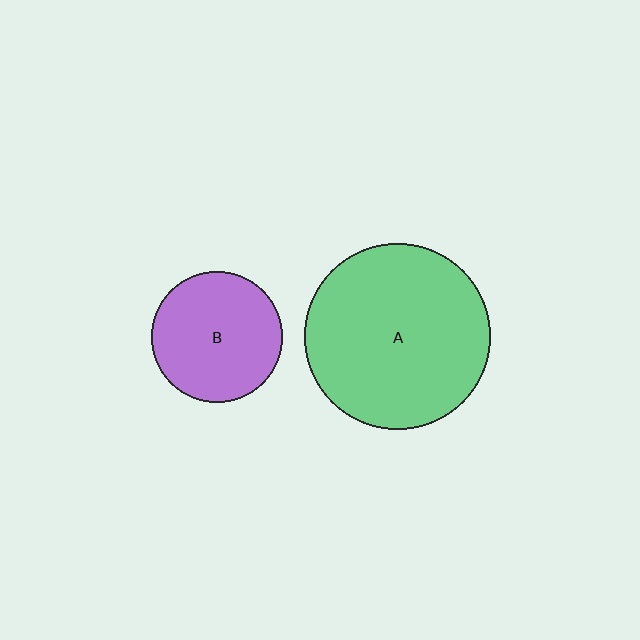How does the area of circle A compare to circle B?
Approximately 2.0 times.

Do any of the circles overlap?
No, none of the circles overlap.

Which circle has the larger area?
Circle A (green).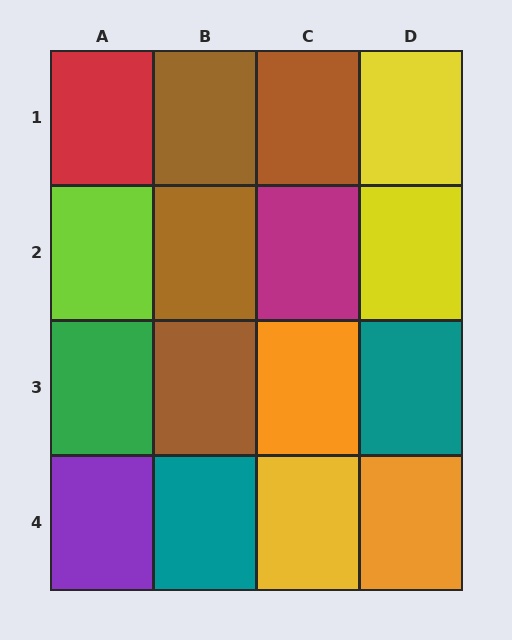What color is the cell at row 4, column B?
Teal.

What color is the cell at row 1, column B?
Brown.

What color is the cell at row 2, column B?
Brown.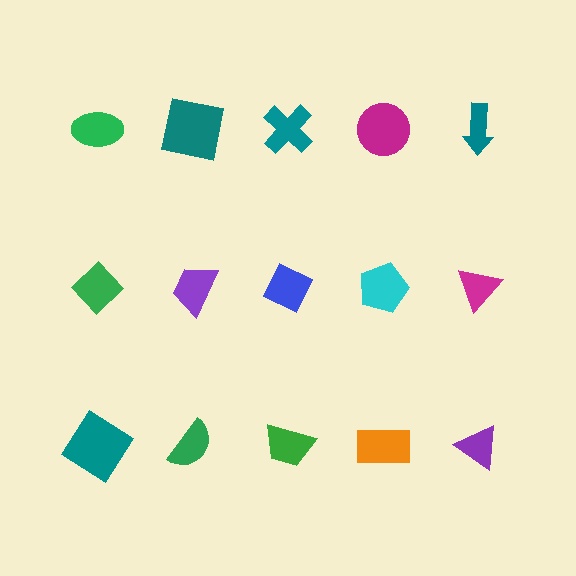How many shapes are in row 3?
5 shapes.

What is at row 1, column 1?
A green ellipse.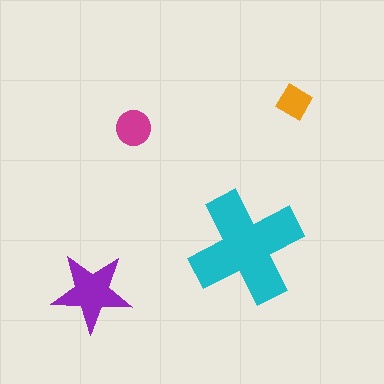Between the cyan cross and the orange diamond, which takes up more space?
The cyan cross.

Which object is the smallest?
The orange diamond.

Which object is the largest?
The cyan cross.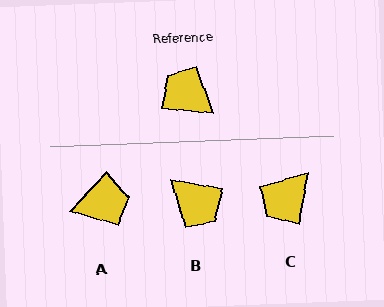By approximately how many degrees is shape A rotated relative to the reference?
Approximately 127 degrees clockwise.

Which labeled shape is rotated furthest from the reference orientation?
B, about 175 degrees away.